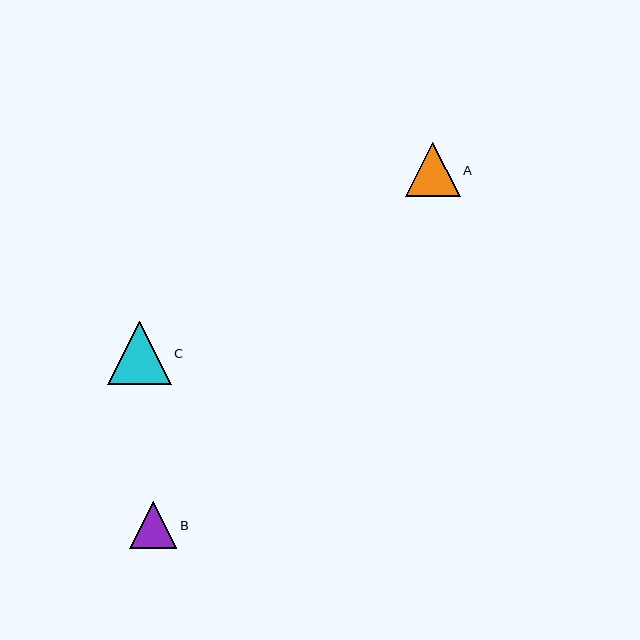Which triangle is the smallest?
Triangle B is the smallest with a size of approximately 47 pixels.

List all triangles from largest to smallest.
From largest to smallest: C, A, B.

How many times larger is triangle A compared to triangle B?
Triangle A is approximately 1.2 times the size of triangle B.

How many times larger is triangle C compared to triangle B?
Triangle C is approximately 1.3 times the size of triangle B.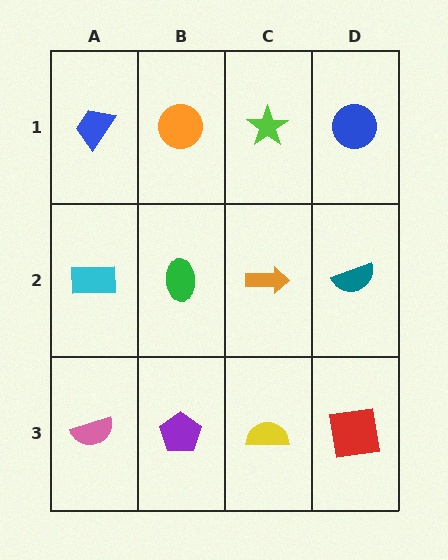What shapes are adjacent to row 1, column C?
An orange arrow (row 2, column C), an orange circle (row 1, column B), a blue circle (row 1, column D).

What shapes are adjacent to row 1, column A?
A cyan rectangle (row 2, column A), an orange circle (row 1, column B).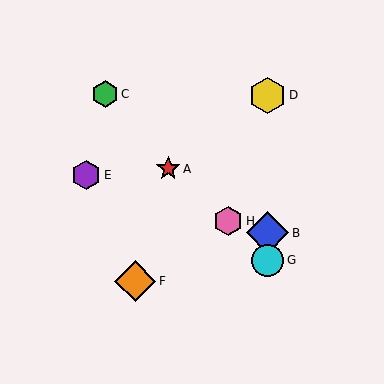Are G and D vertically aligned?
Yes, both are at x≈268.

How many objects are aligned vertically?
3 objects (B, D, G) are aligned vertically.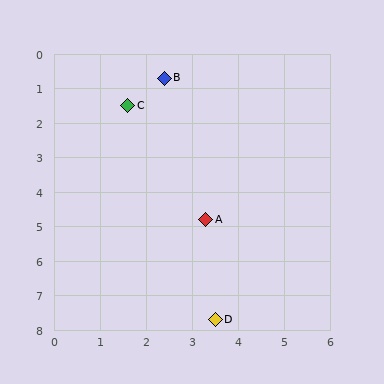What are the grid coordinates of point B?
Point B is at approximately (2.4, 0.7).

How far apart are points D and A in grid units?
Points D and A are about 2.9 grid units apart.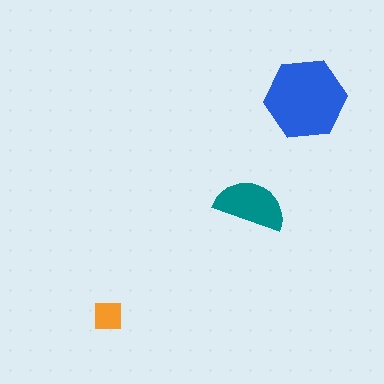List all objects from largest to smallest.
The blue hexagon, the teal semicircle, the orange square.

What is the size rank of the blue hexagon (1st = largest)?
1st.